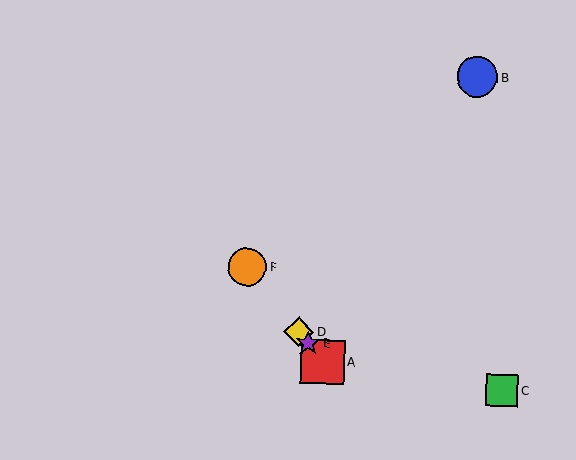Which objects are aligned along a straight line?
Objects A, D, E, F are aligned along a straight line.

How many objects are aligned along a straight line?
4 objects (A, D, E, F) are aligned along a straight line.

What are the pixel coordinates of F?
Object F is at (247, 267).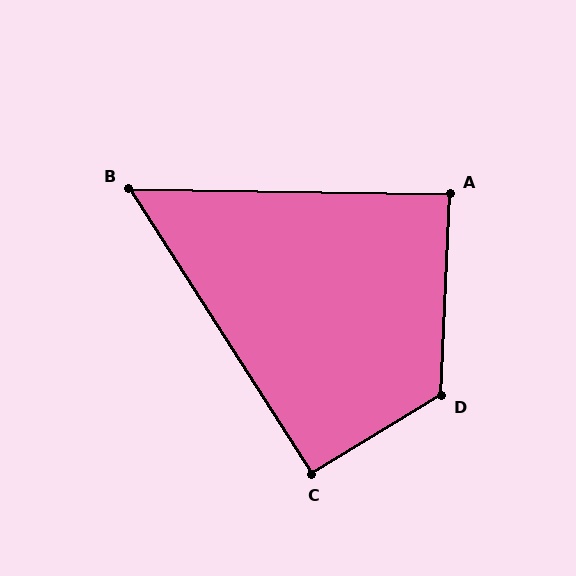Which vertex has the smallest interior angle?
B, at approximately 57 degrees.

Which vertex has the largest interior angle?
D, at approximately 123 degrees.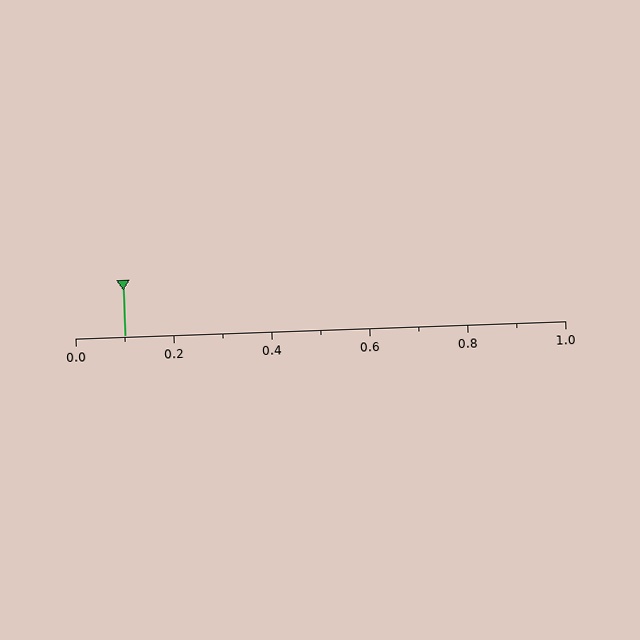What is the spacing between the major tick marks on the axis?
The major ticks are spaced 0.2 apart.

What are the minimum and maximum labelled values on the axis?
The axis runs from 0.0 to 1.0.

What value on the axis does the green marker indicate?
The marker indicates approximately 0.1.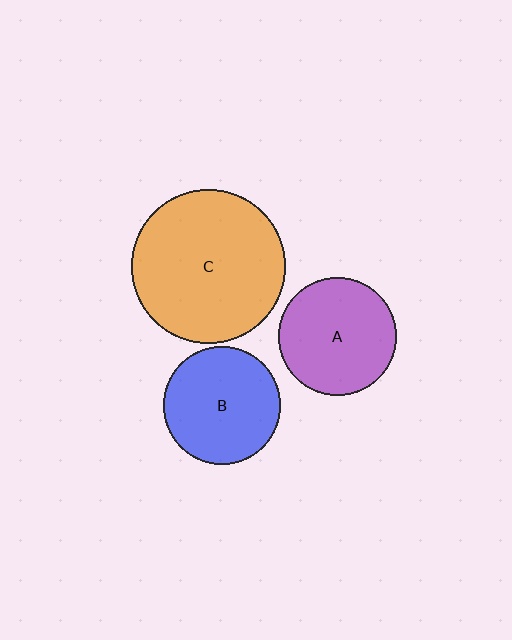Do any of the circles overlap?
No, none of the circles overlap.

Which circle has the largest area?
Circle C (orange).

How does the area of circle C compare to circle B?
Approximately 1.7 times.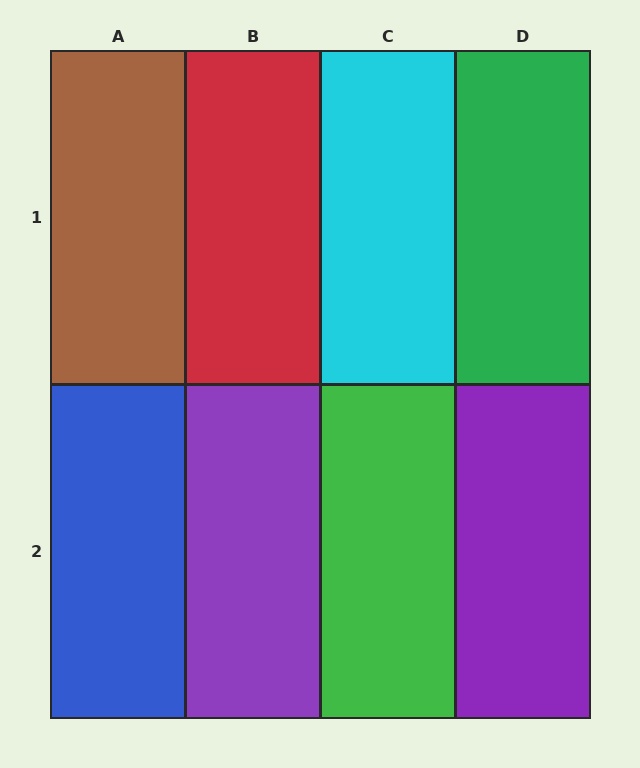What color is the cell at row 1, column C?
Cyan.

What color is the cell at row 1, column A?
Brown.